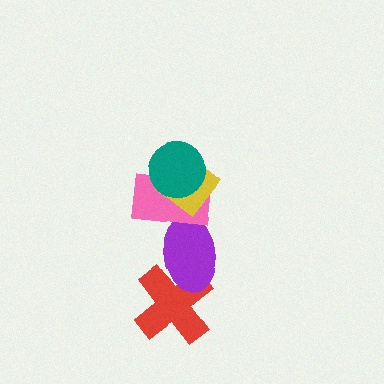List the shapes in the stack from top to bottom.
From top to bottom: the teal circle, the yellow diamond, the pink rectangle, the purple ellipse, the red cross.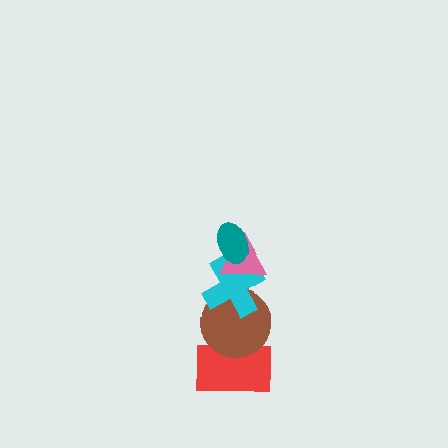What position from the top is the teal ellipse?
The teal ellipse is 1st from the top.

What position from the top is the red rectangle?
The red rectangle is 5th from the top.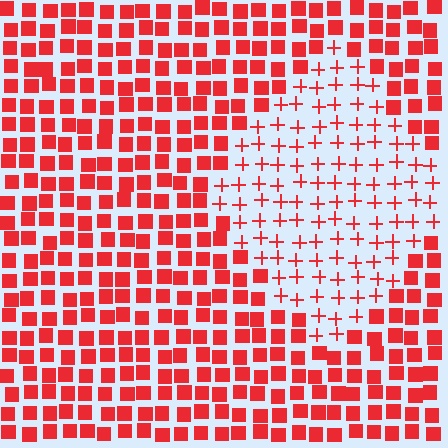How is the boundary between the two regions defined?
The boundary is defined by a change in element shape: plus signs inside vs. squares outside. All elements share the same color and spacing.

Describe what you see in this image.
The image is filled with small red elements arranged in a uniform grid. A diamond-shaped region contains plus signs, while the surrounding area contains squares. The boundary is defined purely by the change in element shape.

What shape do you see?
I see a diamond.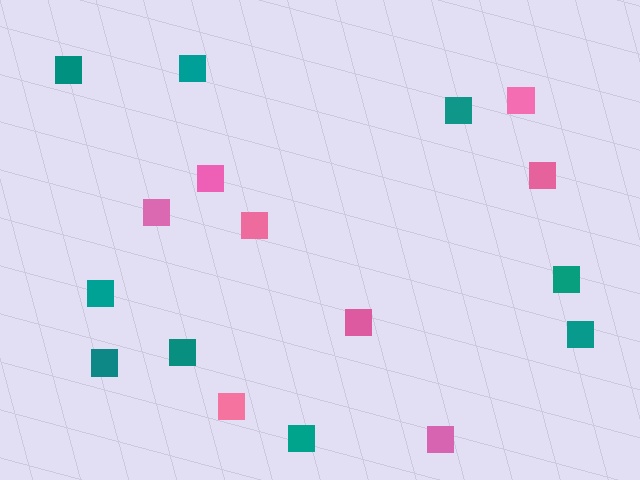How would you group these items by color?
There are 2 groups: one group of pink squares (8) and one group of teal squares (9).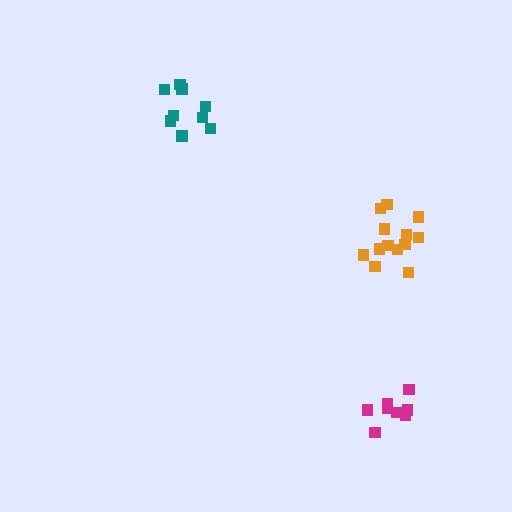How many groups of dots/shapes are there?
There are 3 groups.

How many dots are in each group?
Group 1: 9 dots, Group 2: 8 dots, Group 3: 13 dots (30 total).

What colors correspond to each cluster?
The clusters are colored: teal, magenta, orange.